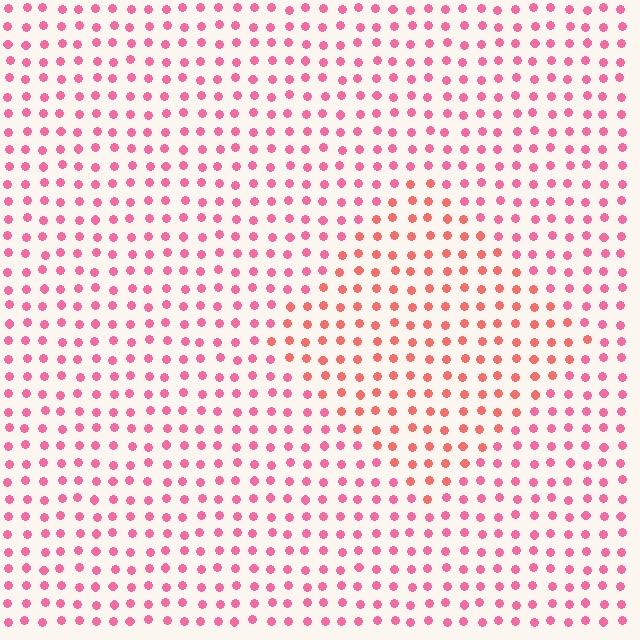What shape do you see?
I see a diamond.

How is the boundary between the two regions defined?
The boundary is defined purely by a slight shift in hue (about 26 degrees). Spacing, size, and orientation are identical on both sides.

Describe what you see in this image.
The image is filled with small pink elements in a uniform arrangement. A diamond-shaped region is visible where the elements are tinted to a slightly different hue, forming a subtle color boundary.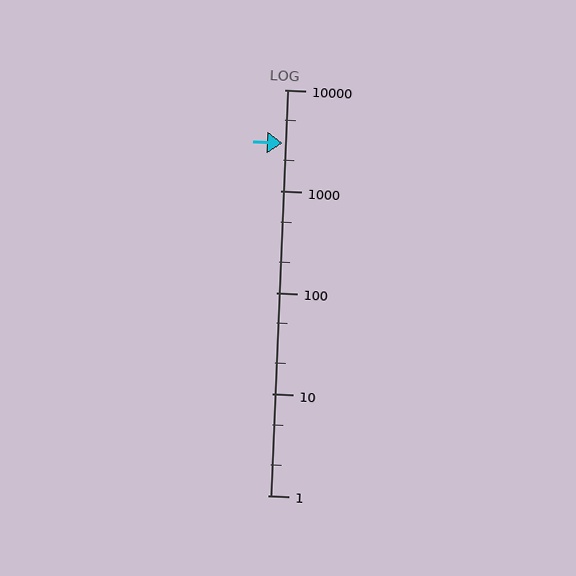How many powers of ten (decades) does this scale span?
The scale spans 4 decades, from 1 to 10000.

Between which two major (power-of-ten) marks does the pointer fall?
The pointer is between 1000 and 10000.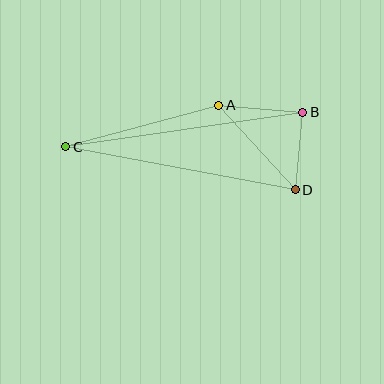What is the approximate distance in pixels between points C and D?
The distance between C and D is approximately 234 pixels.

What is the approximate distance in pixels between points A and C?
The distance between A and C is approximately 159 pixels.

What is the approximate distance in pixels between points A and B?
The distance between A and B is approximately 84 pixels.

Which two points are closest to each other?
Points B and D are closest to each other.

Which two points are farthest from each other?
Points B and C are farthest from each other.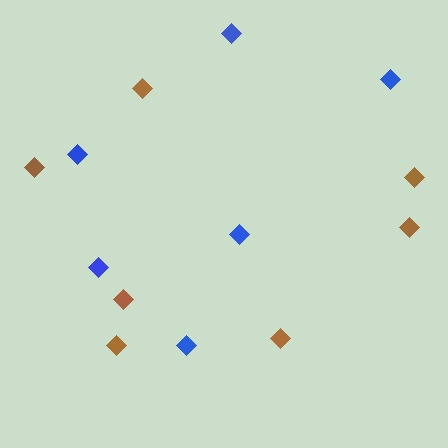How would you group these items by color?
There are 2 groups: one group of brown diamonds (7) and one group of blue diamonds (6).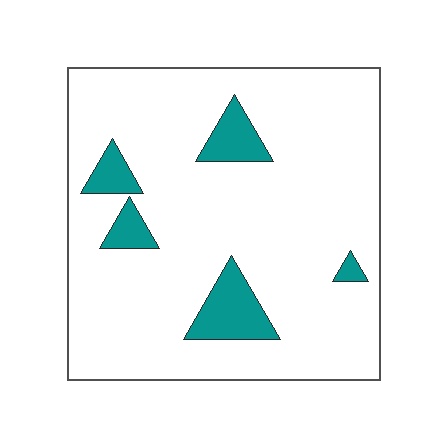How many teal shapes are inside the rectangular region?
5.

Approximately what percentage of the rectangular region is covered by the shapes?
Approximately 10%.